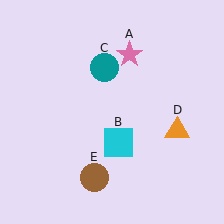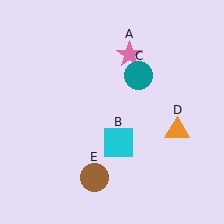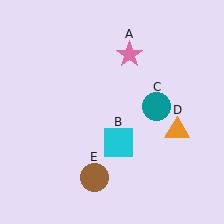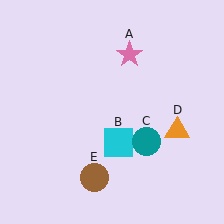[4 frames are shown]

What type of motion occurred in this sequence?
The teal circle (object C) rotated clockwise around the center of the scene.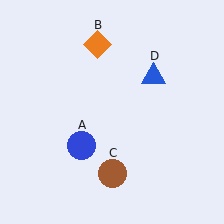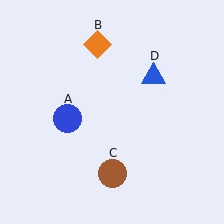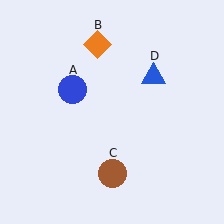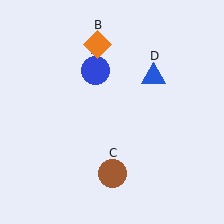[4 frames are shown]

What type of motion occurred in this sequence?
The blue circle (object A) rotated clockwise around the center of the scene.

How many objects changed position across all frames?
1 object changed position: blue circle (object A).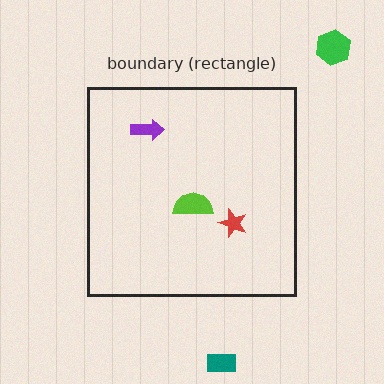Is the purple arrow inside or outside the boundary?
Inside.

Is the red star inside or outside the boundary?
Inside.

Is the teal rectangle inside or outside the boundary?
Outside.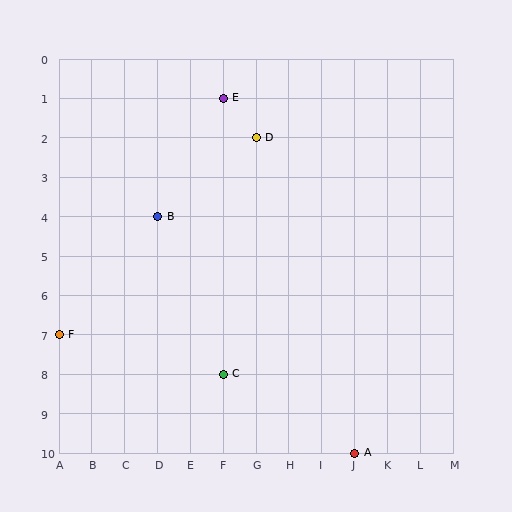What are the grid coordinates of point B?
Point B is at grid coordinates (D, 4).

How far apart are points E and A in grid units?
Points E and A are 4 columns and 9 rows apart (about 9.8 grid units diagonally).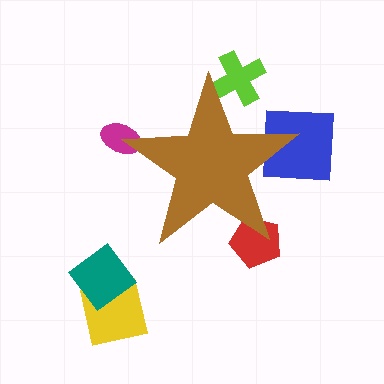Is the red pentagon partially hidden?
Yes, the red pentagon is partially hidden behind the brown star.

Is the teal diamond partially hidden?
No, the teal diamond is fully visible.